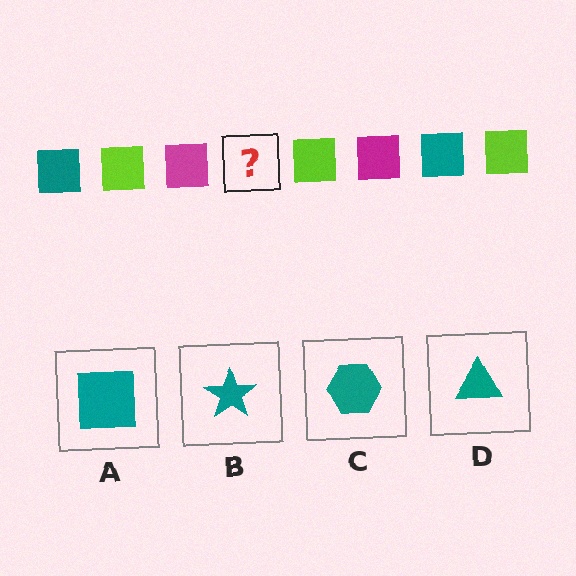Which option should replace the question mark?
Option A.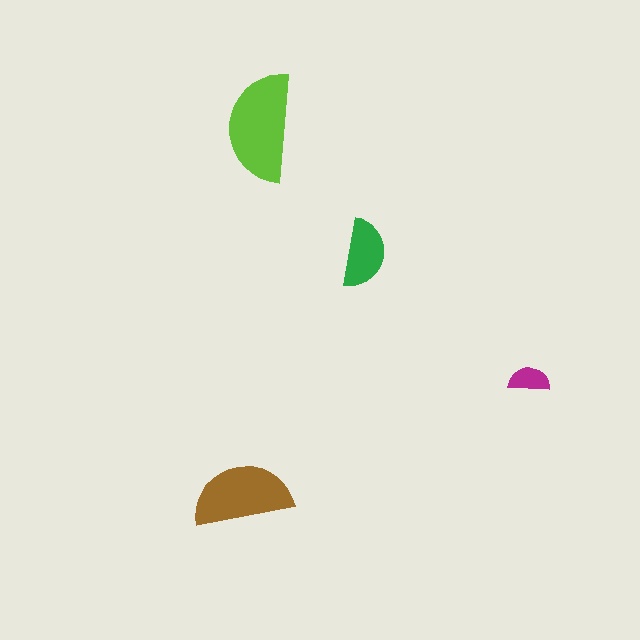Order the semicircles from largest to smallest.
the lime one, the brown one, the green one, the magenta one.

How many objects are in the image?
There are 4 objects in the image.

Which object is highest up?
The lime semicircle is topmost.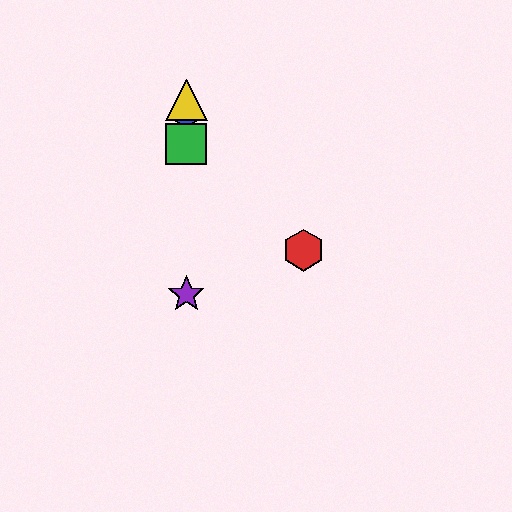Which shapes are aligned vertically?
The blue star, the green square, the yellow triangle, the purple star are aligned vertically.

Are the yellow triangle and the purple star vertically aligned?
Yes, both are at x≈186.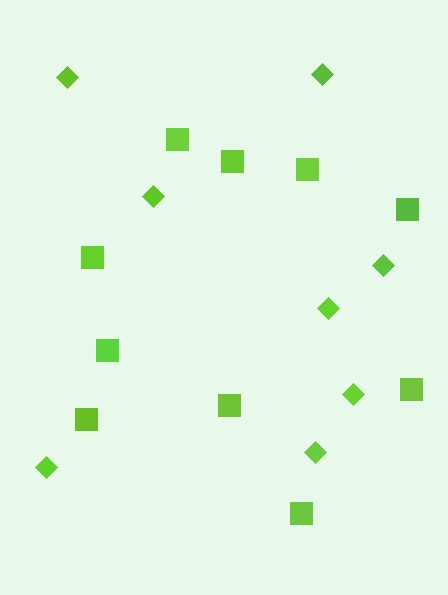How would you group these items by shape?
There are 2 groups: one group of diamonds (8) and one group of squares (10).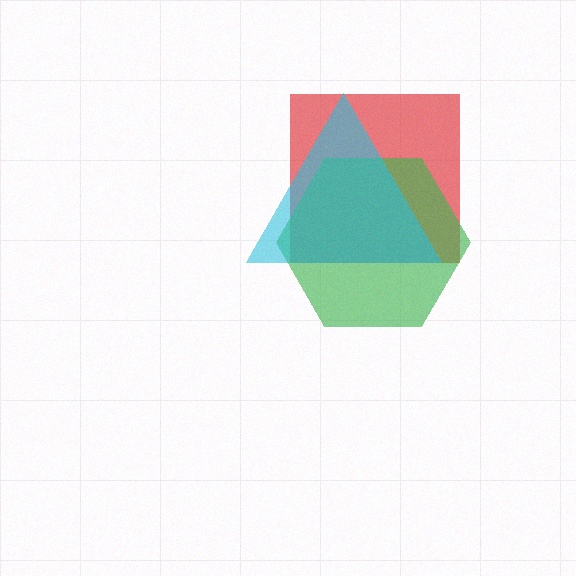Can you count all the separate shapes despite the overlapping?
Yes, there are 3 separate shapes.